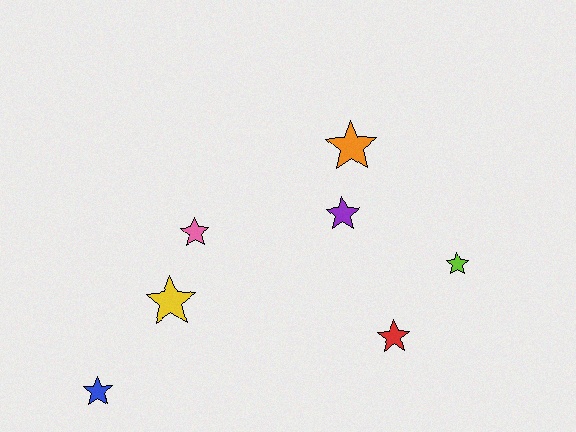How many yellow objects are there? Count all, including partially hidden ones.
There is 1 yellow object.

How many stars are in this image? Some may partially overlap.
There are 7 stars.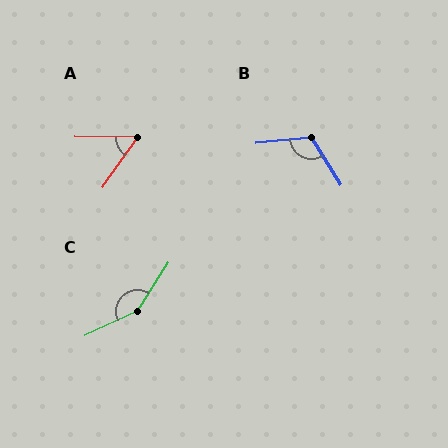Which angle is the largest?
C, at approximately 148 degrees.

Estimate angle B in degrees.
Approximately 117 degrees.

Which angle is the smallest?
A, at approximately 56 degrees.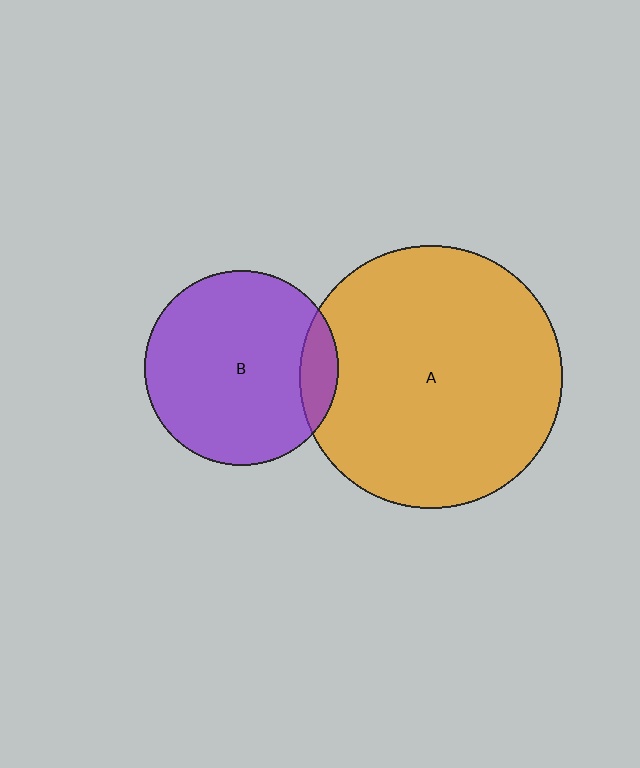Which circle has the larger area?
Circle A (orange).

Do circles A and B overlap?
Yes.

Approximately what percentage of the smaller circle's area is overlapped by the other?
Approximately 10%.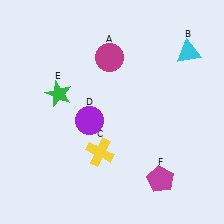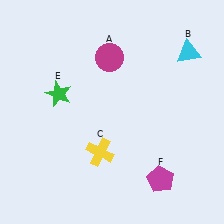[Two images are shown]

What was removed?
The purple circle (D) was removed in Image 2.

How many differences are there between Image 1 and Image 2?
There is 1 difference between the two images.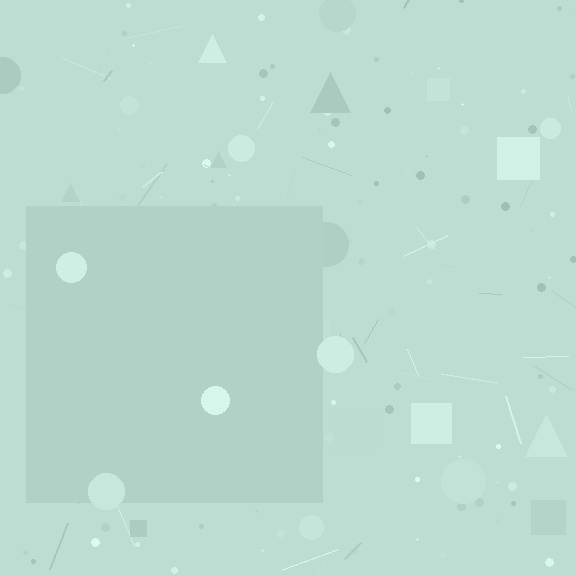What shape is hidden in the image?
A square is hidden in the image.